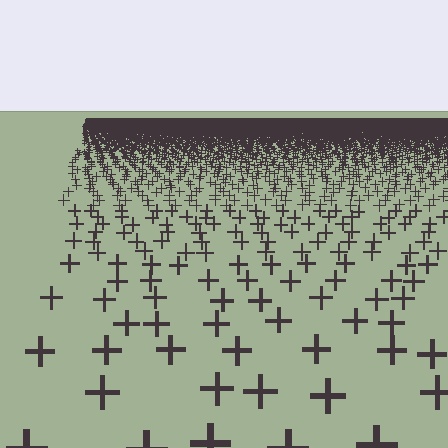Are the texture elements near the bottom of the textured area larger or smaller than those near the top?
Larger. Near the bottom, elements are closer to the viewer and appear at a bigger on-screen size.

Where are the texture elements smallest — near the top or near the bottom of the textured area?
Near the top.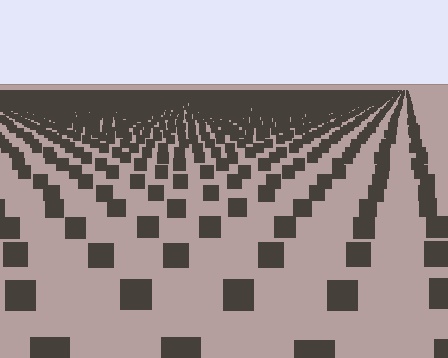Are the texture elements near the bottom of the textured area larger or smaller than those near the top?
Larger. Near the bottom, elements are closer to the viewer and appear at a bigger on-screen size.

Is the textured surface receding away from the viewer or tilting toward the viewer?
The surface is receding away from the viewer. Texture elements get smaller and denser toward the top.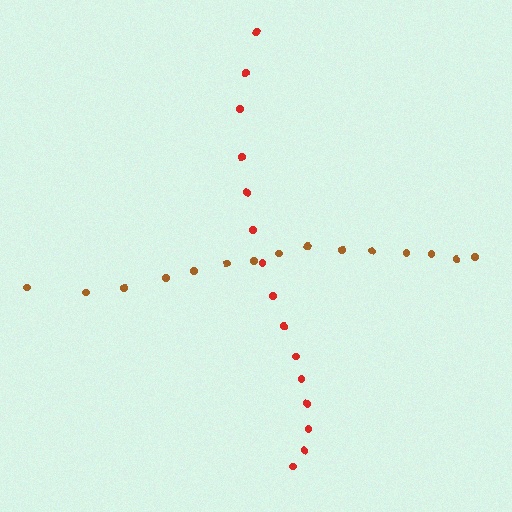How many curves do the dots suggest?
There are 2 distinct paths.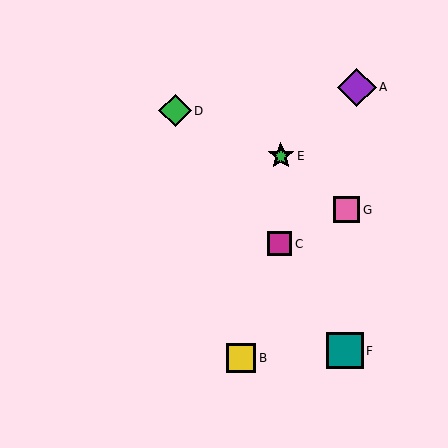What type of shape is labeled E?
Shape E is a green star.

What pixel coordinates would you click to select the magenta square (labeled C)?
Click at (279, 244) to select the magenta square C.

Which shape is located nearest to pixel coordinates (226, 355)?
The yellow square (labeled B) at (241, 358) is nearest to that location.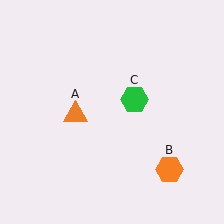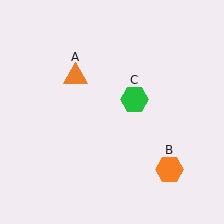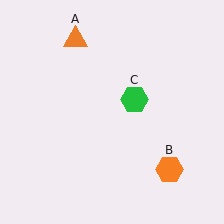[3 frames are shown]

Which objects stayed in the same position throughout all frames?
Orange hexagon (object B) and green hexagon (object C) remained stationary.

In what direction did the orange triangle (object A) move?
The orange triangle (object A) moved up.